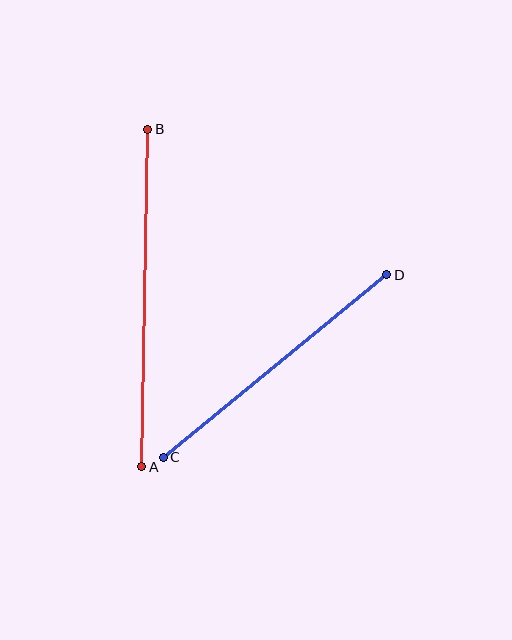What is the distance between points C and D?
The distance is approximately 288 pixels.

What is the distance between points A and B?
The distance is approximately 338 pixels.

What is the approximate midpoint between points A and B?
The midpoint is at approximately (145, 298) pixels.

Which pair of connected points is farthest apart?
Points A and B are farthest apart.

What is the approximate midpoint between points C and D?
The midpoint is at approximately (275, 366) pixels.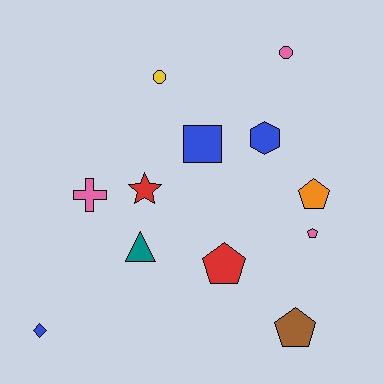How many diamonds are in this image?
There is 1 diamond.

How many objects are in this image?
There are 12 objects.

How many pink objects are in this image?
There are 3 pink objects.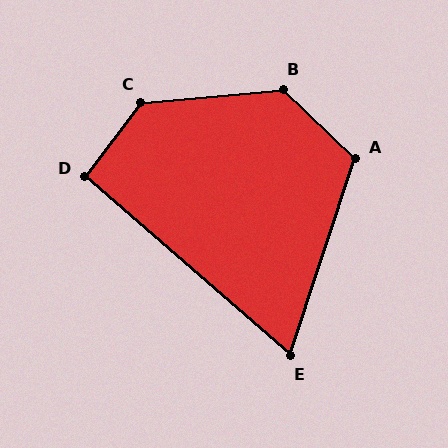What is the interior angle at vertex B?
Approximately 131 degrees (obtuse).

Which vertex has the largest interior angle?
C, at approximately 132 degrees.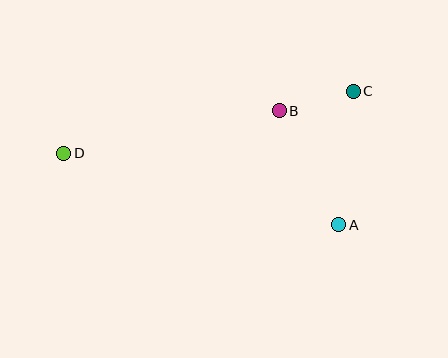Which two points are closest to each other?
Points B and C are closest to each other.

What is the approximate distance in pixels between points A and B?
The distance between A and B is approximately 129 pixels.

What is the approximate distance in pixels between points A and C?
The distance between A and C is approximately 134 pixels.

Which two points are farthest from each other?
Points C and D are farthest from each other.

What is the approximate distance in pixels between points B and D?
The distance between B and D is approximately 220 pixels.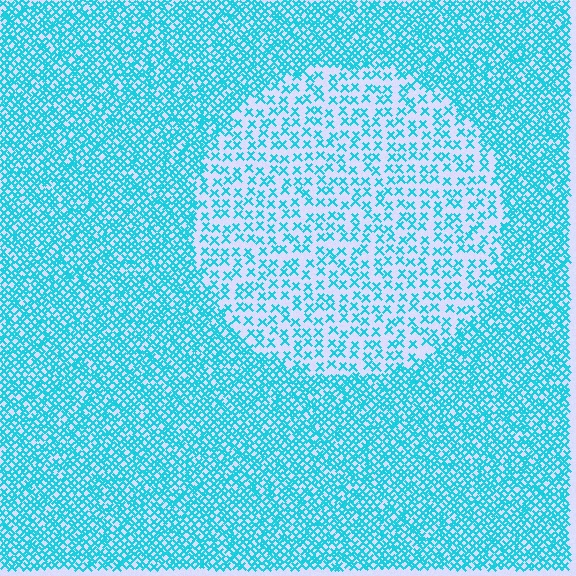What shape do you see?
I see a circle.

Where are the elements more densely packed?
The elements are more densely packed outside the circle boundary.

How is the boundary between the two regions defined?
The boundary is defined by a change in element density (approximately 2.4x ratio). All elements are the same color, size, and shape.